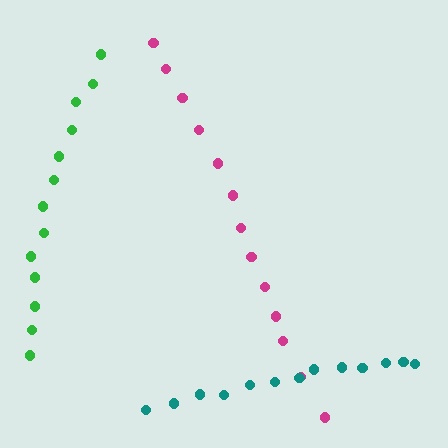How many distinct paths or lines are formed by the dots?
There are 3 distinct paths.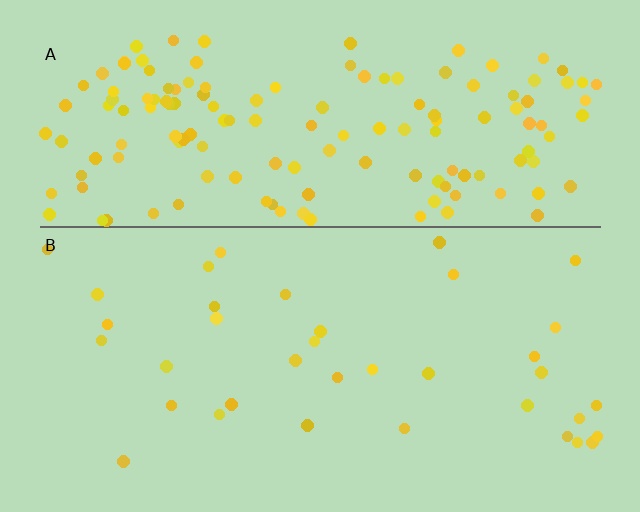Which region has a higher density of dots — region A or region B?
A (the top).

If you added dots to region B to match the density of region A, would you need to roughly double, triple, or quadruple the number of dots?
Approximately quadruple.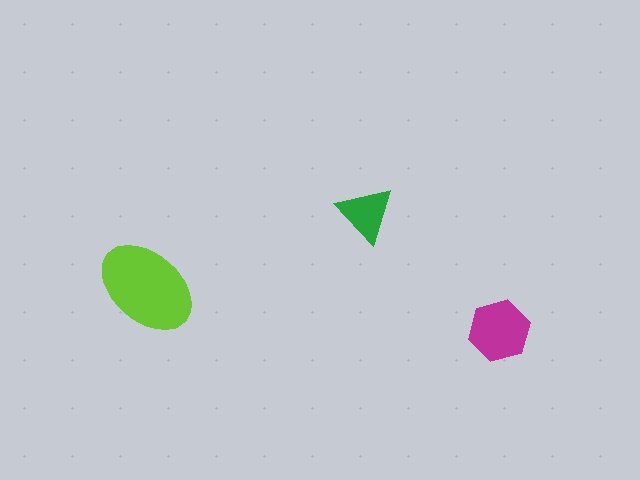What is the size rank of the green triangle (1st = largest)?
3rd.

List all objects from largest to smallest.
The lime ellipse, the magenta hexagon, the green triangle.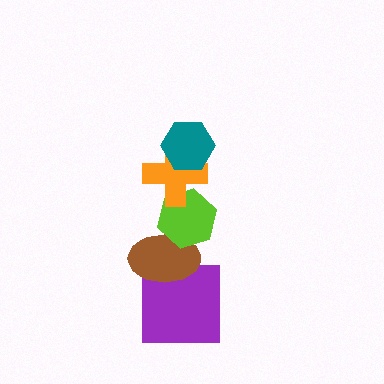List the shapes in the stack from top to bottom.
From top to bottom: the teal hexagon, the orange cross, the lime hexagon, the brown ellipse, the purple square.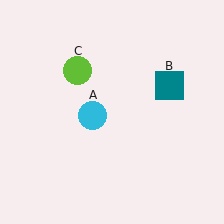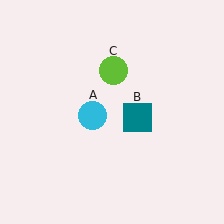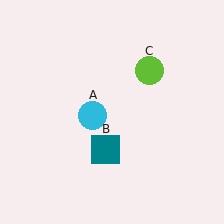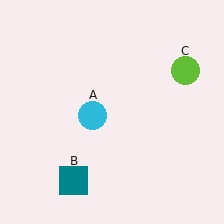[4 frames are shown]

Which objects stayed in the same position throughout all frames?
Cyan circle (object A) remained stationary.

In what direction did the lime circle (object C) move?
The lime circle (object C) moved right.